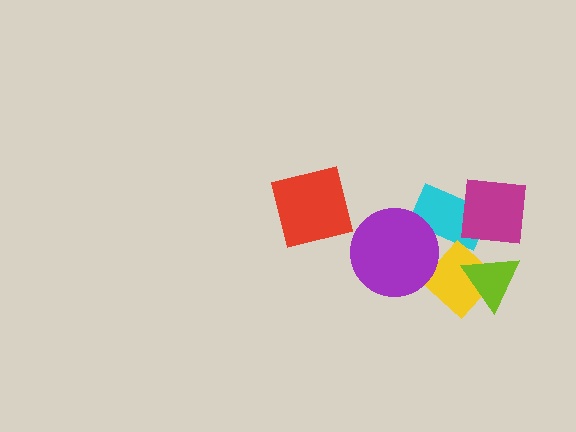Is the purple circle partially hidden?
No, no other shape covers it.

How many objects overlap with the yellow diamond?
3 objects overlap with the yellow diamond.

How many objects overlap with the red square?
0 objects overlap with the red square.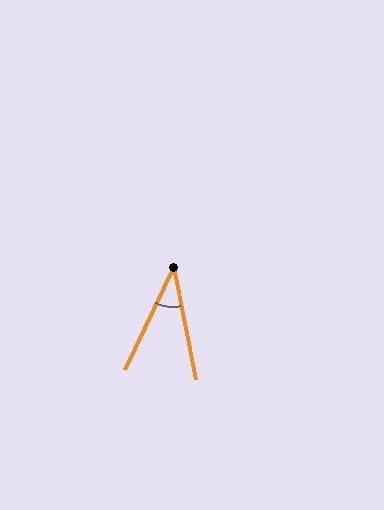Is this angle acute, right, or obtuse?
It is acute.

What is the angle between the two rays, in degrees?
Approximately 36 degrees.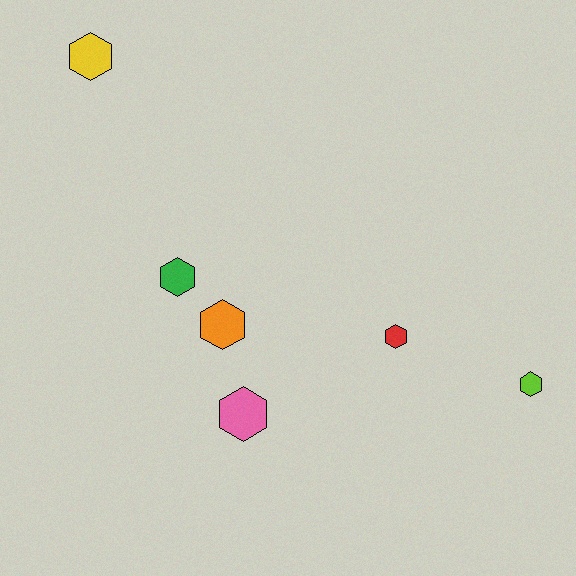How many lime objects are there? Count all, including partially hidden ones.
There is 1 lime object.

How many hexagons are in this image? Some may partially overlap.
There are 6 hexagons.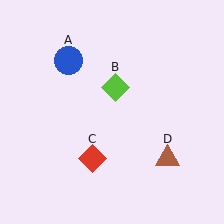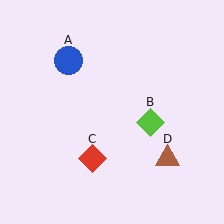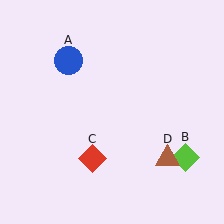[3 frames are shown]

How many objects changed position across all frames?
1 object changed position: lime diamond (object B).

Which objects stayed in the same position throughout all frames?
Blue circle (object A) and red diamond (object C) and brown triangle (object D) remained stationary.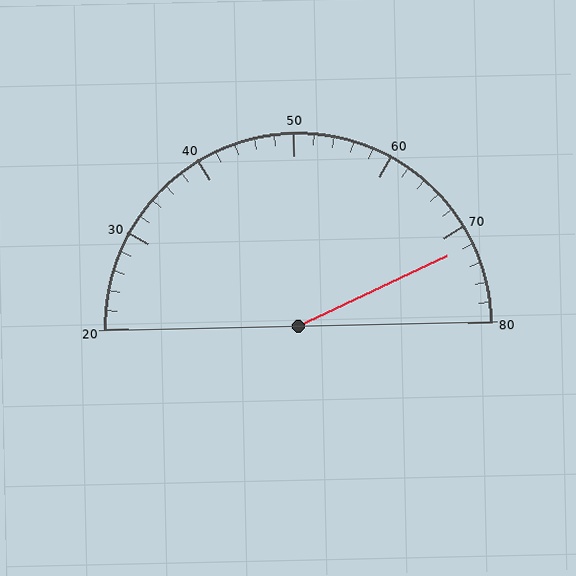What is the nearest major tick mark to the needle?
The nearest major tick mark is 70.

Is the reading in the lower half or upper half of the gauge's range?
The reading is in the upper half of the range (20 to 80).